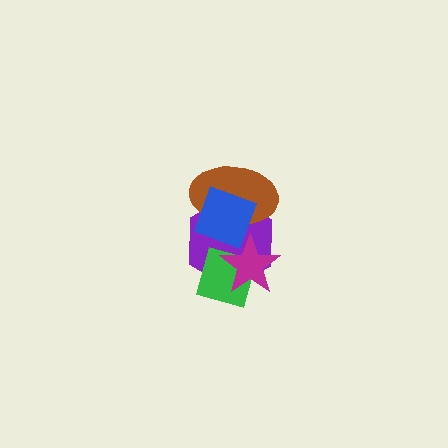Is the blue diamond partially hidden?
Yes, it is partially covered by another shape.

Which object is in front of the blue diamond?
The magenta star is in front of the blue diamond.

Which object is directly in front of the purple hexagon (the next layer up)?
The brown ellipse is directly in front of the purple hexagon.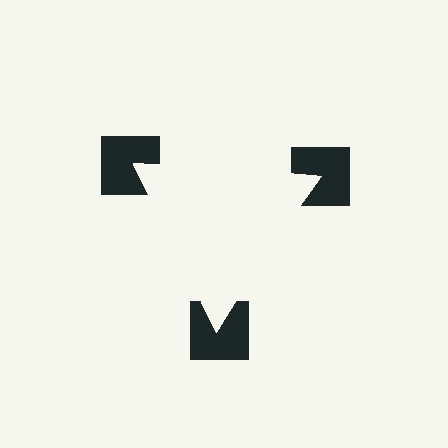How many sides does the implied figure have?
3 sides.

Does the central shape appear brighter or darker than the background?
It typically appears slightly brighter than the background, even though no actual brightness change is drawn.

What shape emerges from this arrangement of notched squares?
An illusory triangle — its edges are inferred from the aligned wedge cuts in the notched squares, not physically drawn.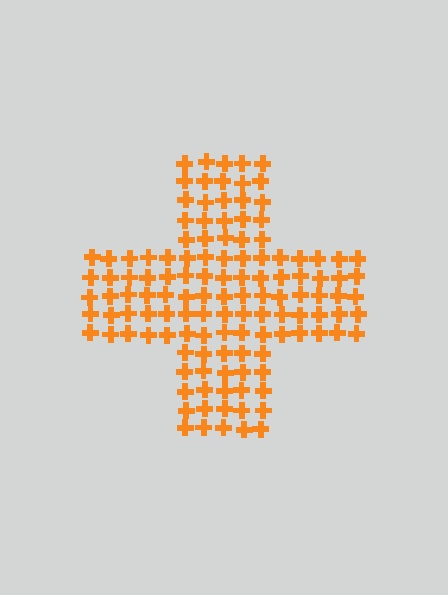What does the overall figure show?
The overall figure shows a cross.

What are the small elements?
The small elements are crosses.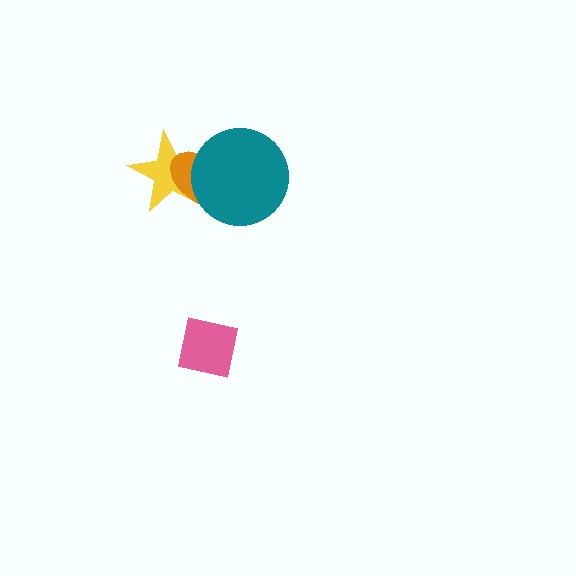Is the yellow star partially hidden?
Yes, it is partially covered by another shape.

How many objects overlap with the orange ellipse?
2 objects overlap with the orange ellipse.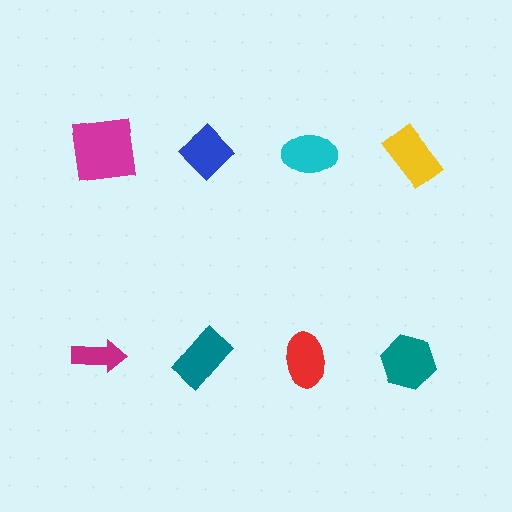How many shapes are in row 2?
4 shapes.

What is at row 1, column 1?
A magenta square.